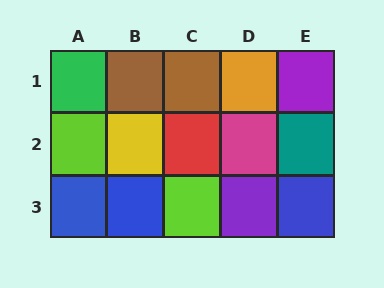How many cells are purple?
2 cells are purple.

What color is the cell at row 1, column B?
Brown.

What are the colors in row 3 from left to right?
Blue, blue, lime, purple, blue.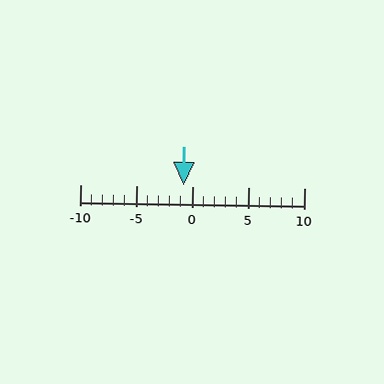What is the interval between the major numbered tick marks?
The major tick marks are spaced 5 units apart.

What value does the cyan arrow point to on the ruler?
The cyan arrow points to approximately -1.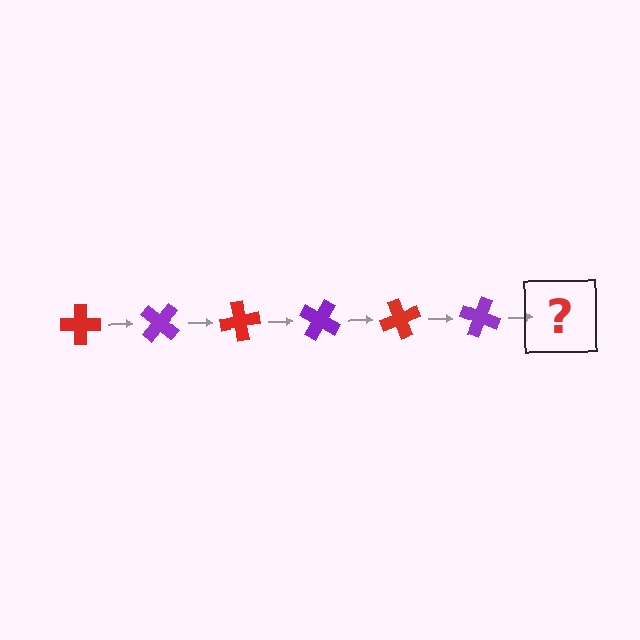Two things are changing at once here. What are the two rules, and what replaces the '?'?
The two rules are that it rotates 40 degrees each step and the color cycles through red and purple. The '?' should be a red cross, rotated 240 degrees from the start.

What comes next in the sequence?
The next element should be a red cross, rotated 240 degrees from the start.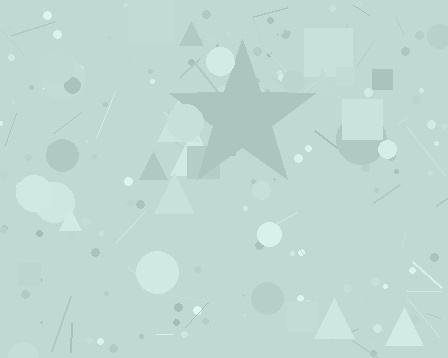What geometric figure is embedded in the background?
A star is embedded in the background.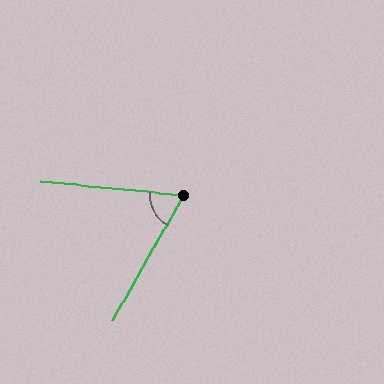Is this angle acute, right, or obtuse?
It is acute.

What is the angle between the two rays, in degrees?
Approximately 66 degrees.